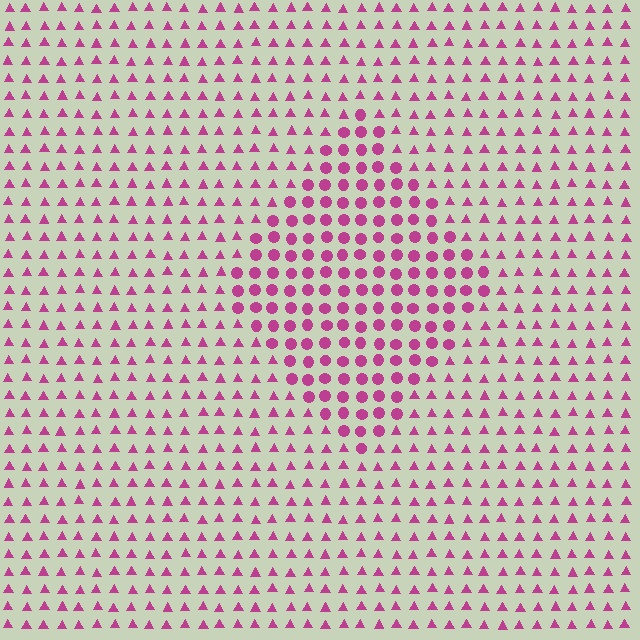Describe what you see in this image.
The image is filled with small magenta elements arranged in a uniform grid. A diamond-shaped region contains circles, while the surrounding area contains triangles. The boundary is defined purely by the change in element shape.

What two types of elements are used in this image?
The image uses circles inside the diamond region and triangles outside it.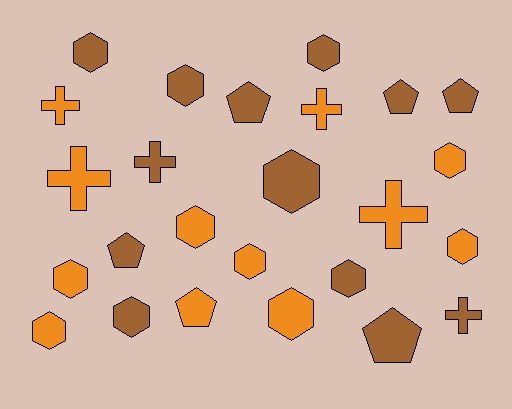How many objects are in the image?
There are 25 objects.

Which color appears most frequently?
Brown, with 13 objects.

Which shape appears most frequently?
Hexagon, with 13 objects.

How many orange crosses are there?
There are 4 orange crosses.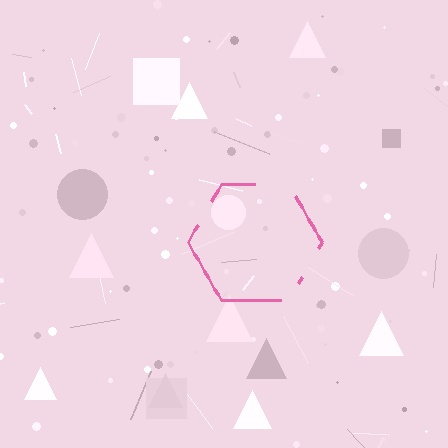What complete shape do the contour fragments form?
The contour fragments form a hexagon.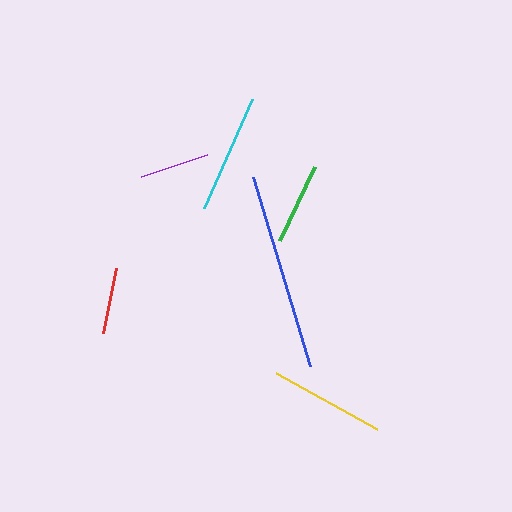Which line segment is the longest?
The blue line is the longest at approximately 197 pixels.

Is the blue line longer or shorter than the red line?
The blue line is longer than the red line.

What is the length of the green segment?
The green segment is approximately 82 pixels long.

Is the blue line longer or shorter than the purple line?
The blue line is longer than the purple line.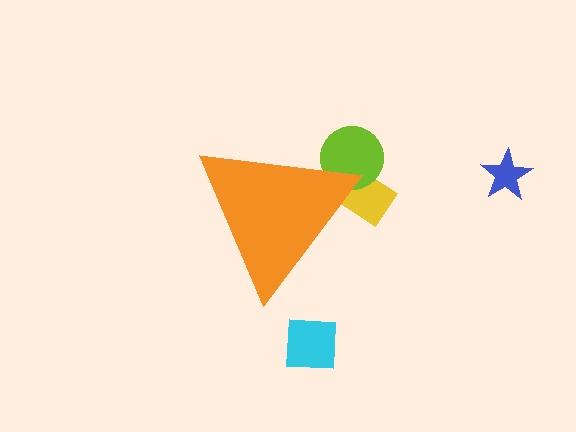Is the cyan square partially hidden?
No, the cyan square is fully visible.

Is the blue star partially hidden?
No, the blue star is fully visible.